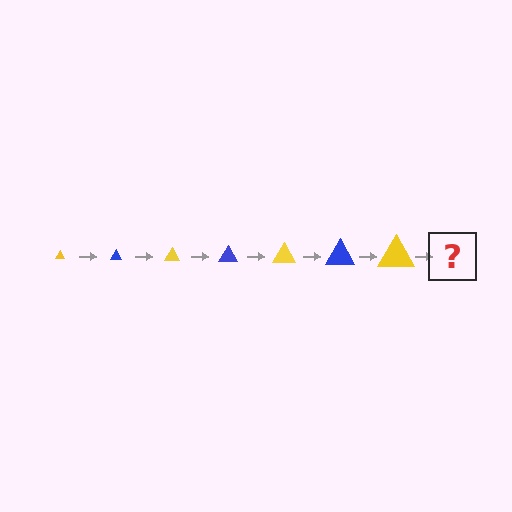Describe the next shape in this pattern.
It should be a blue triangle, larger than the previous one.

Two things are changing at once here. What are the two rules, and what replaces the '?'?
The two rules are that the triangle grows larger each step and the color cycles through yellow and blue. The '?' should be a blue triangle, larger than the previous one.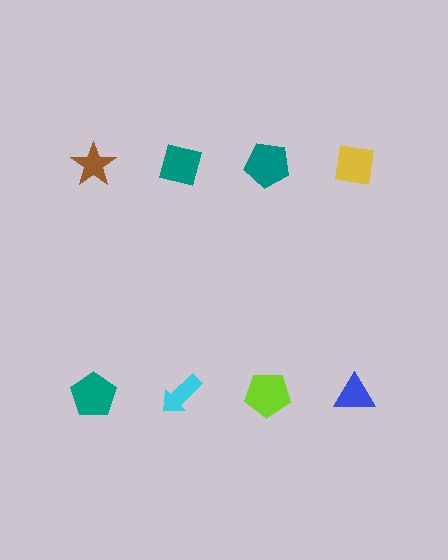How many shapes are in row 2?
4 shapes.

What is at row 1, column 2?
A teal square.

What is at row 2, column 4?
A blue triangle.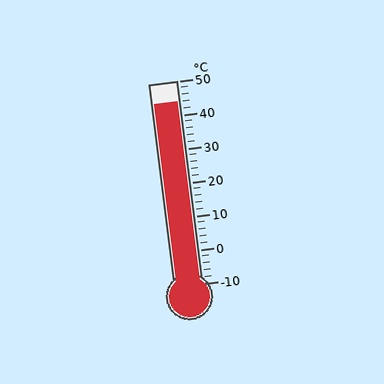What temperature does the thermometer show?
The thermometer shows approximately 44°C.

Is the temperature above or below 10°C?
The temperature is above 10°C.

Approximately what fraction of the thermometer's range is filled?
The thermometer is filled to approximately 90% of its range.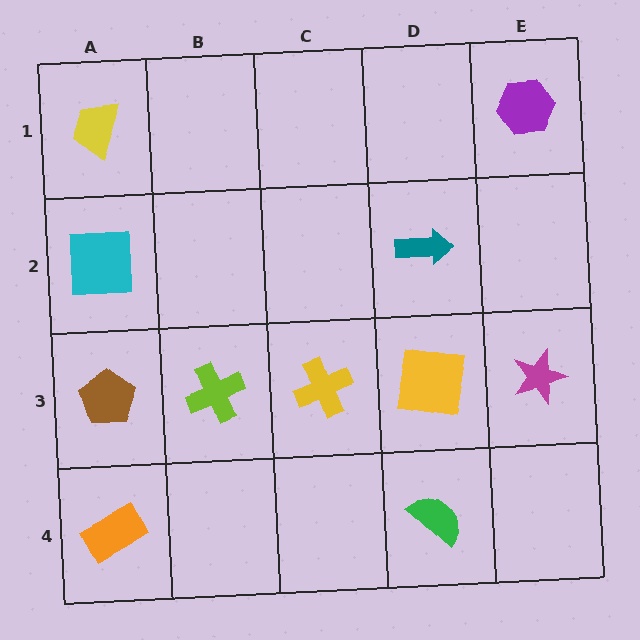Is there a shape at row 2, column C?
No, that cell is empty.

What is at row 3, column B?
A lime cross.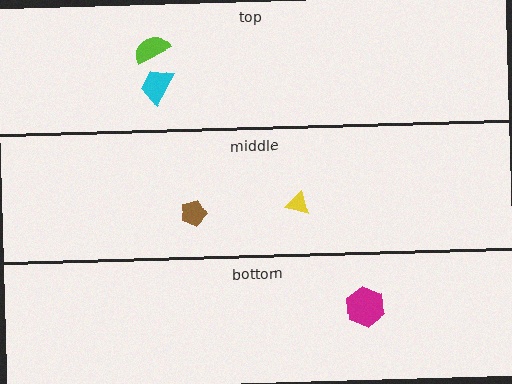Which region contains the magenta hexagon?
The bottom region.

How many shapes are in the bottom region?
1.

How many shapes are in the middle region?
2.